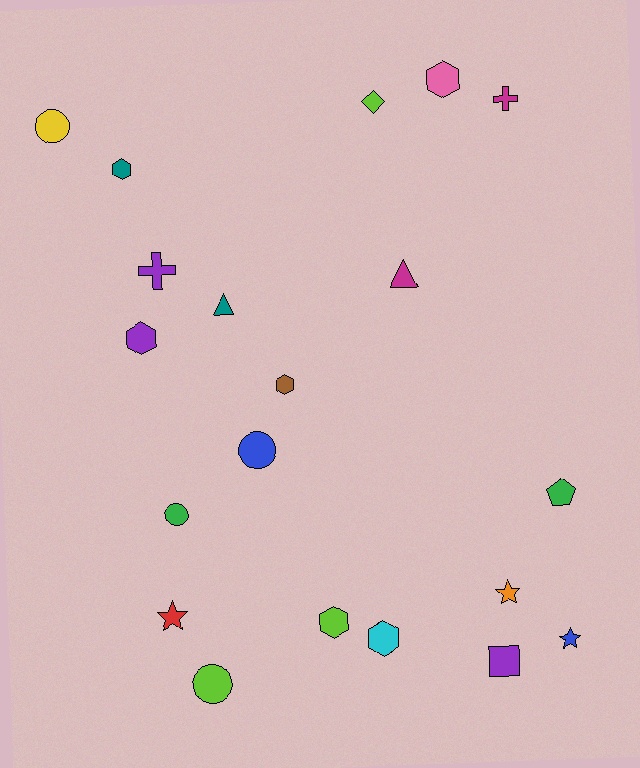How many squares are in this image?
There is 1 square.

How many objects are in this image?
There are 20 objects.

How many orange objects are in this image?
There is 1 orange object.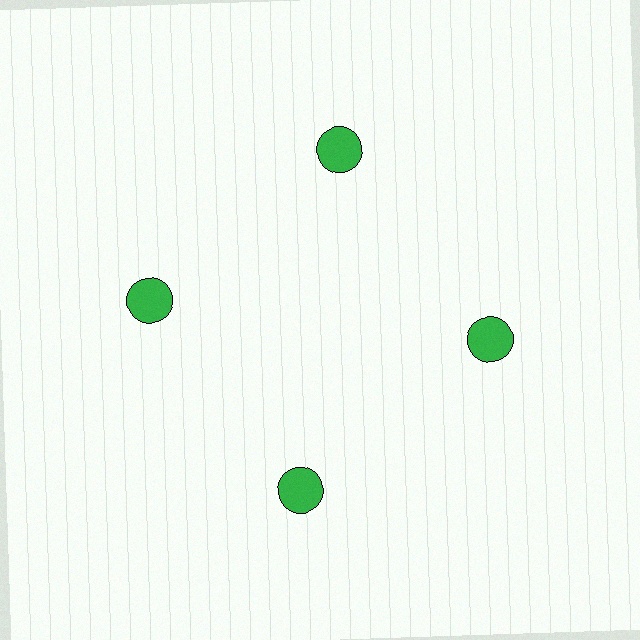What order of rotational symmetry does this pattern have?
This pattern has 4-fold rotational symmetry.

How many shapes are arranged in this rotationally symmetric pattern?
There are 4 shapes, arranged in 4 groups of 1.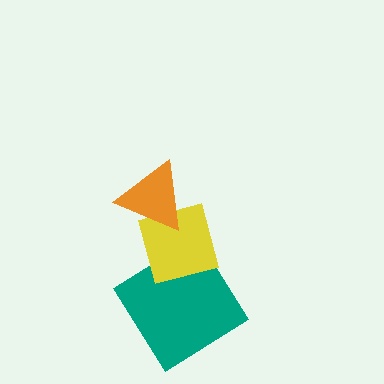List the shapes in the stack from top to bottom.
From top to bottom: the orange triangle, the yellow square, the teal diamond.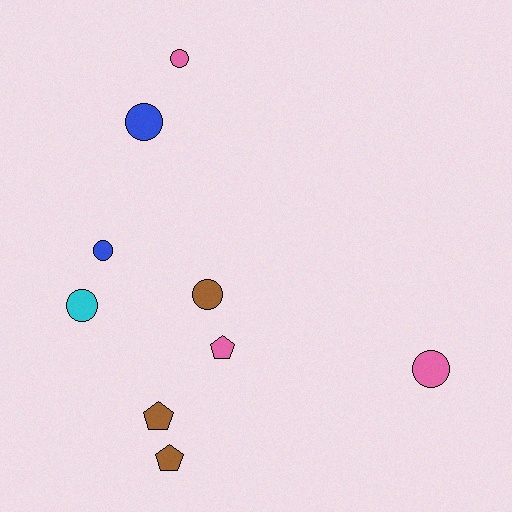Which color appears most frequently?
Brown, with 3 objects.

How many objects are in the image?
There are 9 objects.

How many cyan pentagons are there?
There are no cyan pentagons.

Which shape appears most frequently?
Circle, with 6 objects.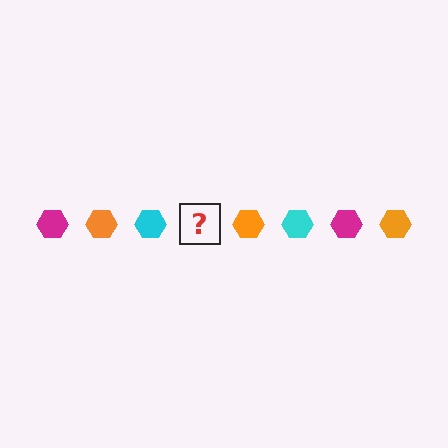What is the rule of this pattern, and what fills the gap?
The rule is that the pattern cycles through magenta, orange, cyan hexagons. The gap should be filled with a magenta hexagon.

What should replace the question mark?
The question mark should be replaced with a magenta hexagon.